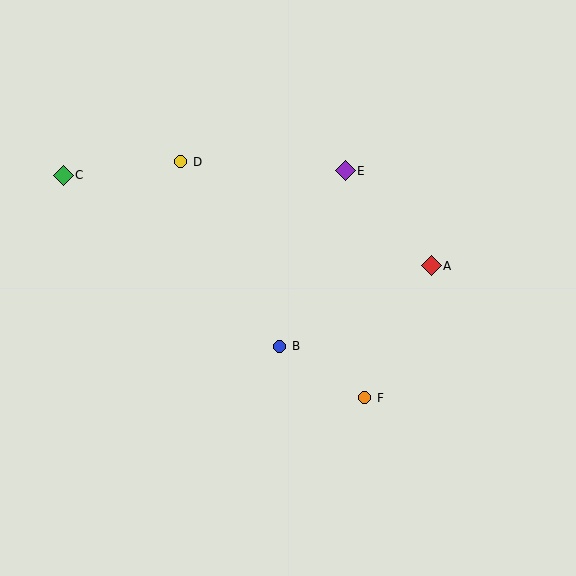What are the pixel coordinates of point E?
Point E is at (345, 171).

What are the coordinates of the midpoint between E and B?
The midpoint between E and B is at (313, 259).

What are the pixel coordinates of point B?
Point B is at (280, 346).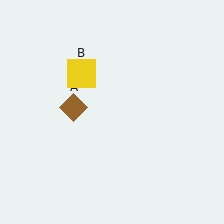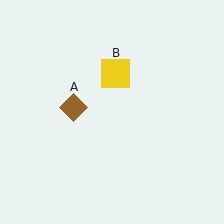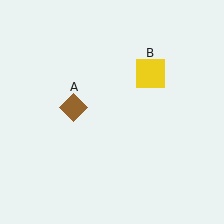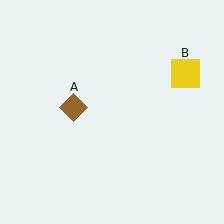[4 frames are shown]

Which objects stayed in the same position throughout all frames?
Brown diamond (object A) remained stationary.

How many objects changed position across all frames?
1 object changed position: yellow square (object B).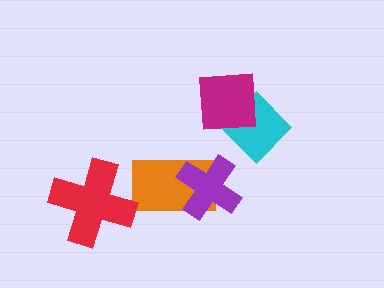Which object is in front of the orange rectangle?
The purple cross is in front of the orange rectangle.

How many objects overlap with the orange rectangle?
1 object overlaps with the orange rectangle.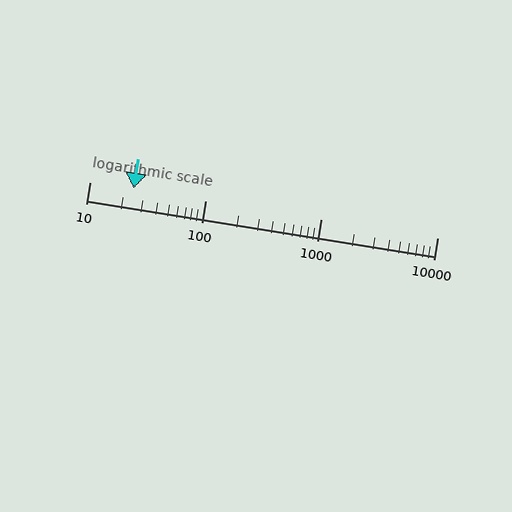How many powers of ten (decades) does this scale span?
The scale spans 3 decades, from 10 to 10000.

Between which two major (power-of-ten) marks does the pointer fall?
The pointer is between 10 and 100.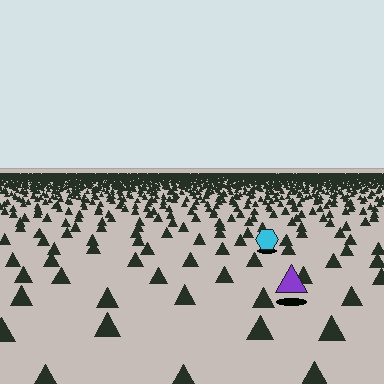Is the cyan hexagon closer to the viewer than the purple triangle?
No. The purple triangle is closer — you can tell from the texture gradient: the ground texture is coarser near it.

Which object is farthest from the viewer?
The cyan hexagon is farthest from the viewer. It appears smaller and the ground texture around it is denser.